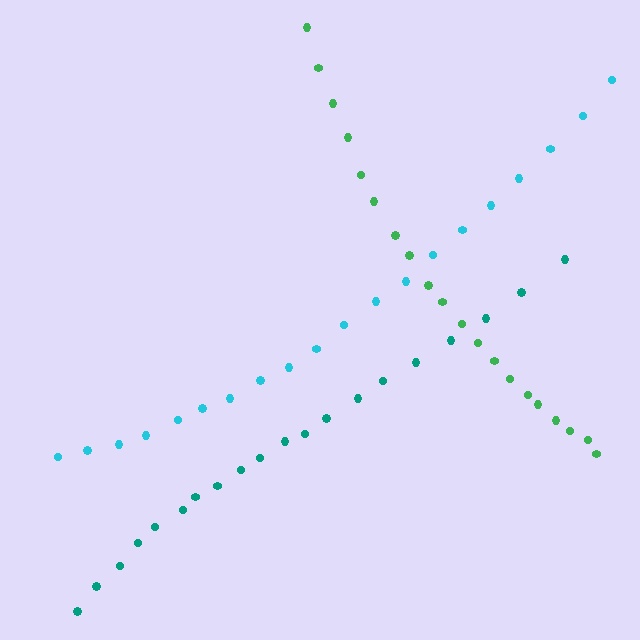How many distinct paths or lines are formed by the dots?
There are 3 distinct paths.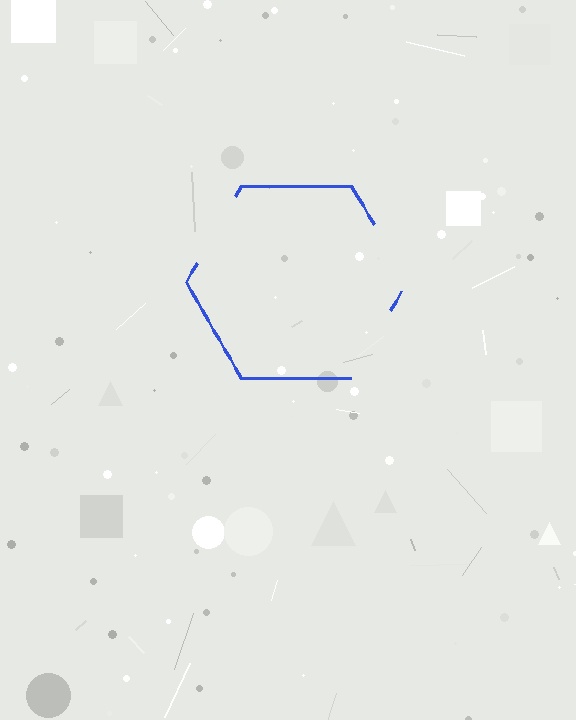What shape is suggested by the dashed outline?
The dashed outline suggests a hexagon.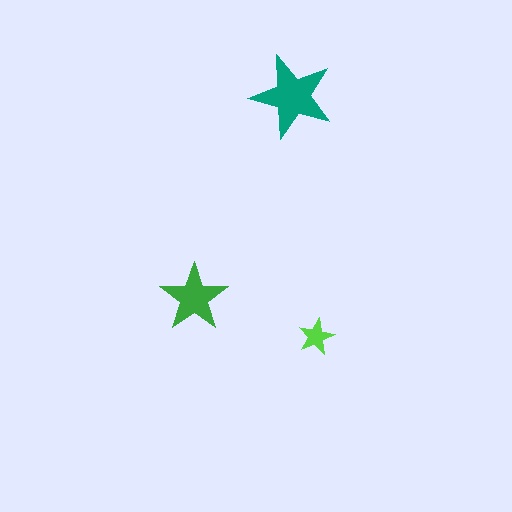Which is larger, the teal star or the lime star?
The teal one.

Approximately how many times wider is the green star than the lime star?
About 2 times wider.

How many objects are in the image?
There are 3 objects in the image.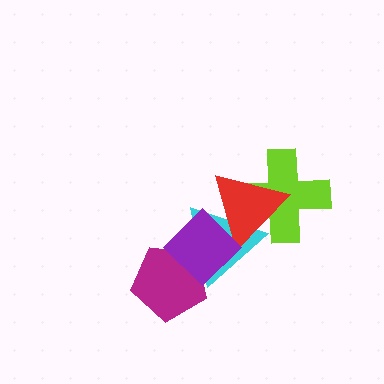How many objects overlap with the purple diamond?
3 objects overlap with the purple diamond.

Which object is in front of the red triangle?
The purple diamond is in front of the red triangle.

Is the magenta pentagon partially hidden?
Yes, it is partially covered by another shape.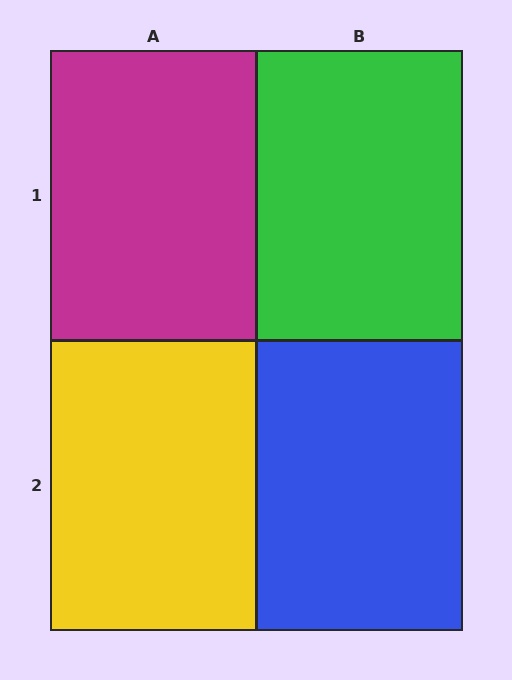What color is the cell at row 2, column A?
Yellow.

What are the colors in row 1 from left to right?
Magenta, green.